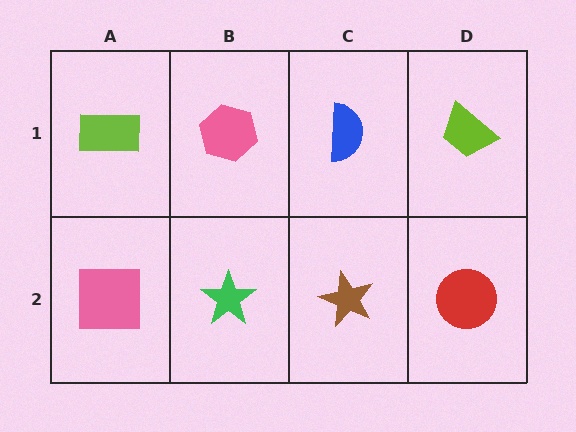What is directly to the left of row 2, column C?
A green star.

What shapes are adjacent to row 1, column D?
A red circle (row 2, column D), a blue semicircle (row 1, column C).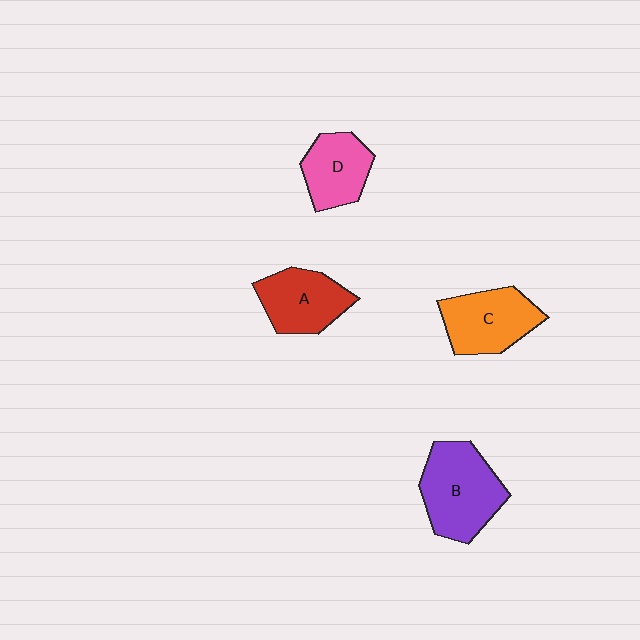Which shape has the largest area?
Shape B (purple).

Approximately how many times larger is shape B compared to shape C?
Approximately 1.2 times.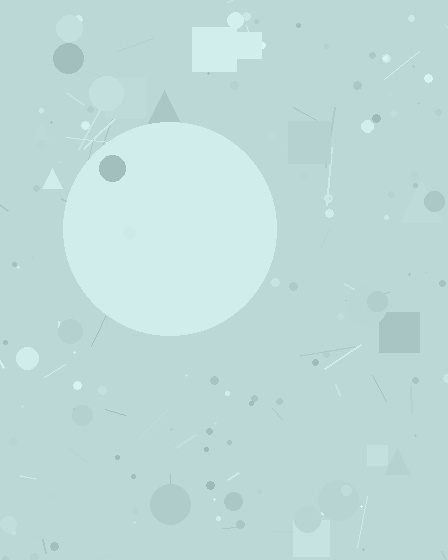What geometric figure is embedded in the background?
A circle is embedded in the background.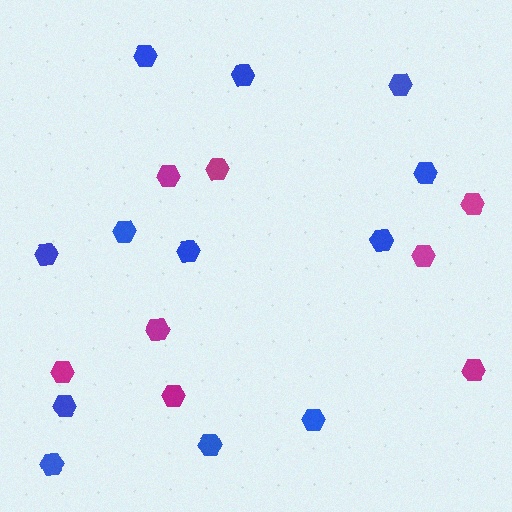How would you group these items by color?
There are 2 groups: one group of blue hexagons (12) and one group of magenta hexagons (8).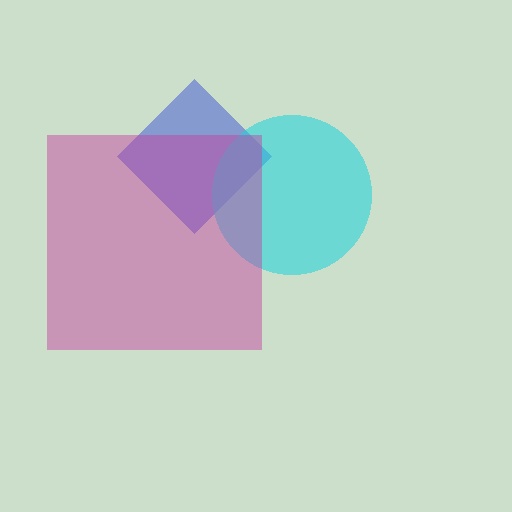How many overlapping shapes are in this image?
There are 3 overlapping shapes in the image.